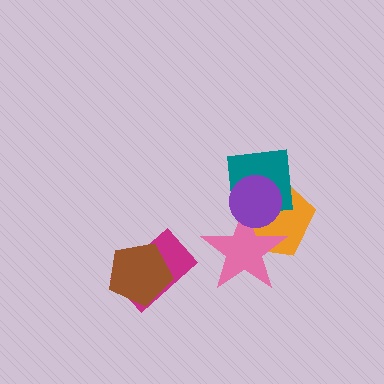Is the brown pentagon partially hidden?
No, no other shape covers it.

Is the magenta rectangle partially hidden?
Yes, it is partially covered by another shape.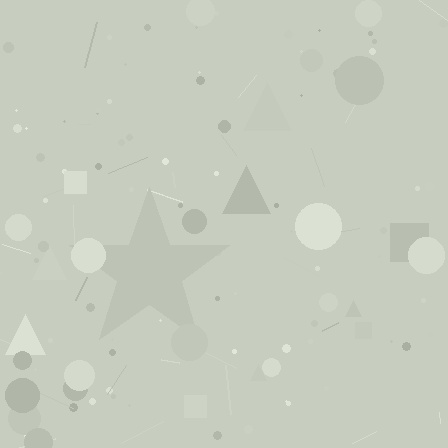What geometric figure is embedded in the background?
A star is embedded in the background.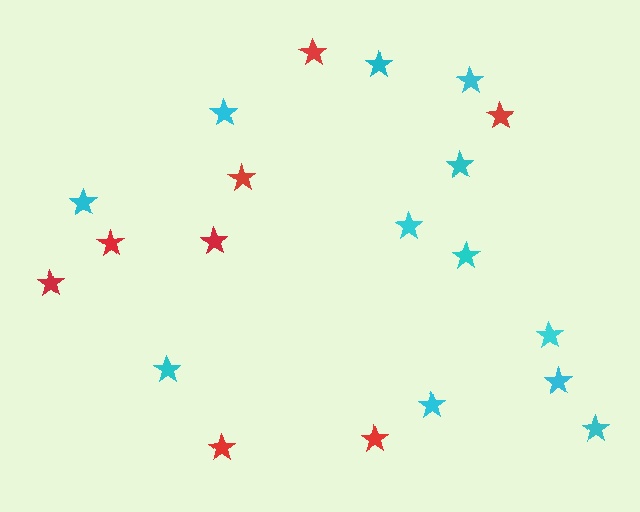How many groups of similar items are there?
There are 2 groups: one group of red stars (8) and one group of cyan stars (12).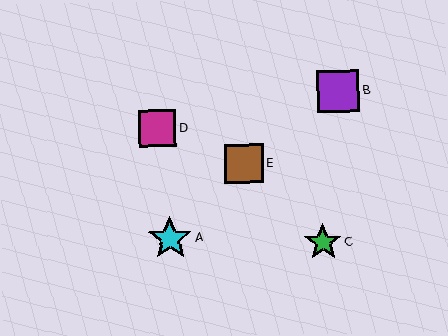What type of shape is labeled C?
Shape C is a green star.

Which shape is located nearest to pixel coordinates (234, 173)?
The brown square (labeled E) at (244, 164) is nearest to that location.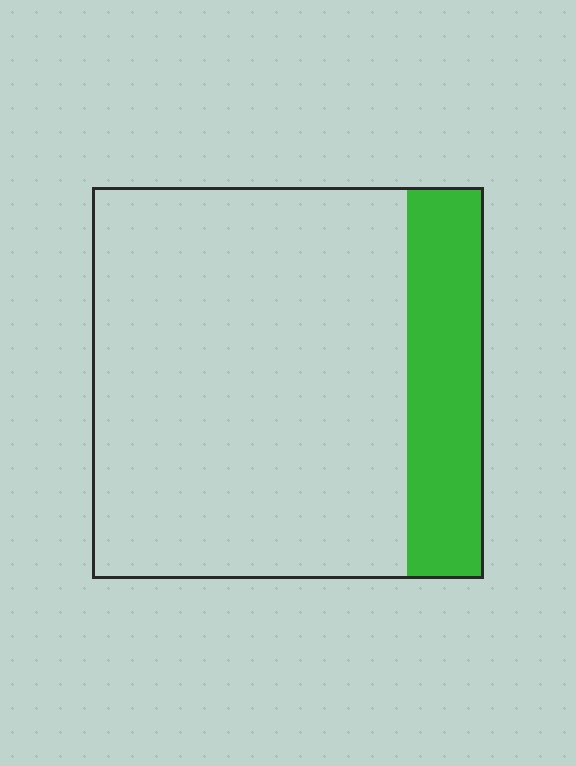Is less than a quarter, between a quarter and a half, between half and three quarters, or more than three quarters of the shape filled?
Less than a quarter.